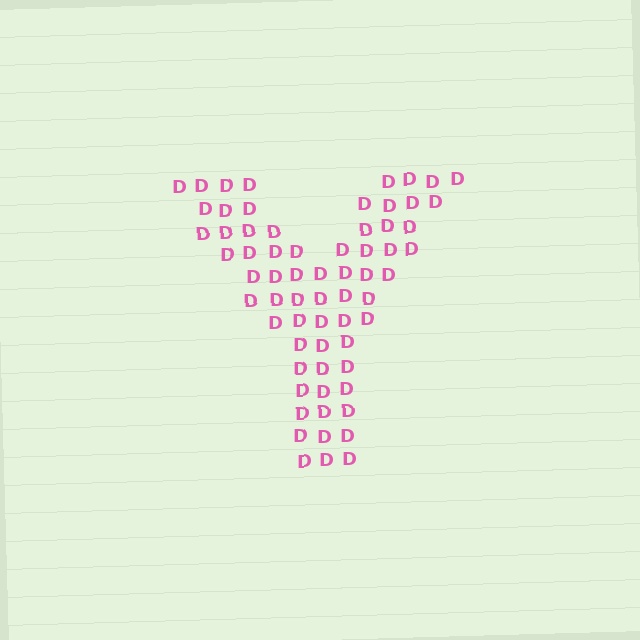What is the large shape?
The large shape is the letter Y.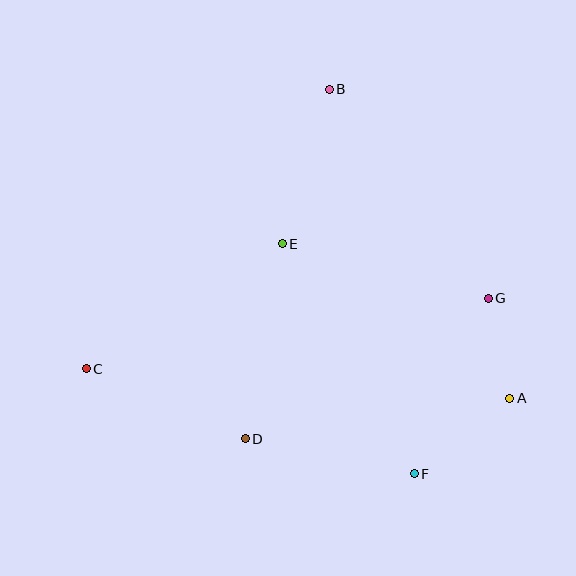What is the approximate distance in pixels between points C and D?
The distance between C and D is approximately 174 pixels.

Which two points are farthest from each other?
Points A and C are farthest from each other.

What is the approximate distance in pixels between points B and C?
The distance between B and C is approximately 371 pixels.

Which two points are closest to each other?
Points A and G are closest to each other.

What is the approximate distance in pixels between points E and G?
The distance between E and G is approximately 213 pixels.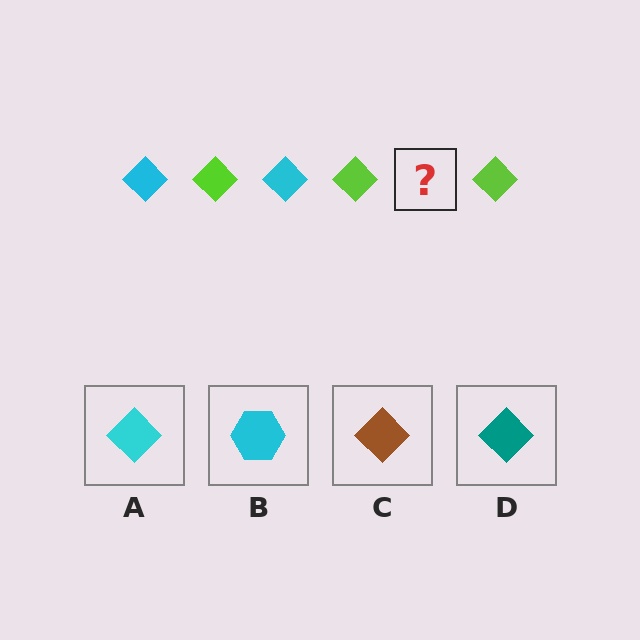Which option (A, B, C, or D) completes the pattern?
A.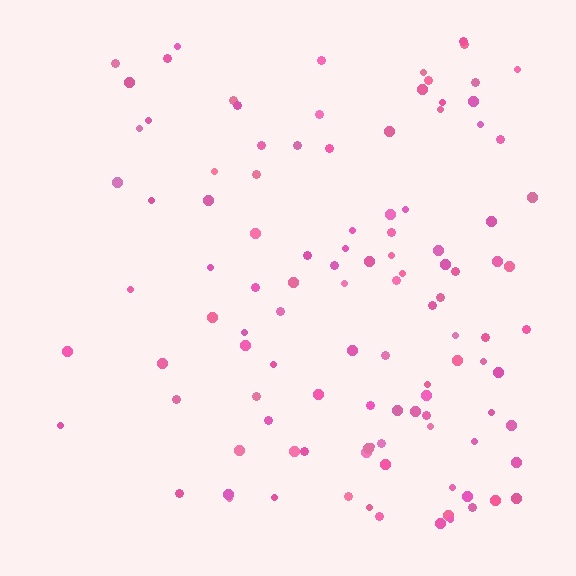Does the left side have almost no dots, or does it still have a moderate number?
Still a moderate number, just noticeably fewer than the right.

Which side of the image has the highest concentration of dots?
The right.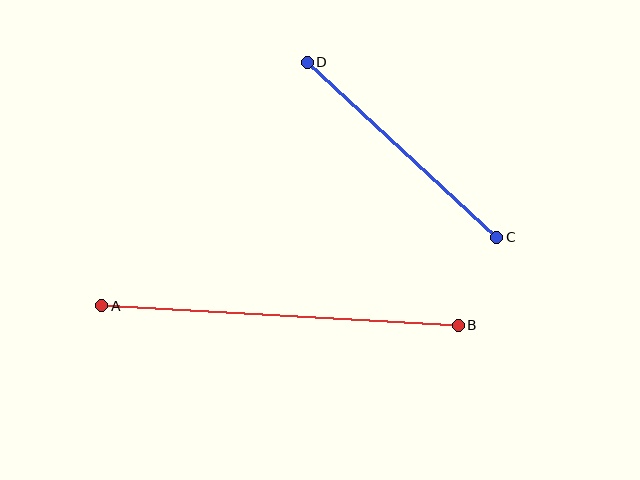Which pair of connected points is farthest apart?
Points A and B are farthest apart.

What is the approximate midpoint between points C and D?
The midpoint is at approximately (402, 150) pixels.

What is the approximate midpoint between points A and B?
The midpoint is at approximately (280, 316) pixels.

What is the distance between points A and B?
The distance is approximately 357 pixels.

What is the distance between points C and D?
The distance is approximately 258 pixels.